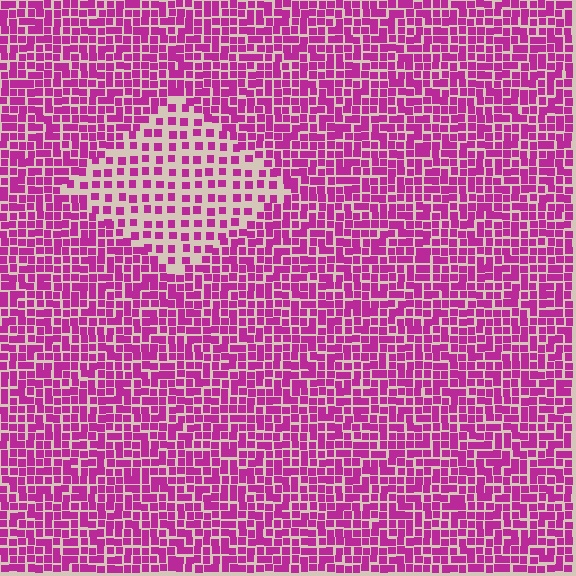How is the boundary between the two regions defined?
The boundary is defined by a change in element density (approximately 2.1x ratio). All elements are the same color, size, and shape.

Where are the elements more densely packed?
The elements are more densely packed outside the diamond boundary.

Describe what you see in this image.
The image contains small magenta elements arranged at two different densities. A diamond-shaped region is visible where the elements are less densely packed than the surrounding area.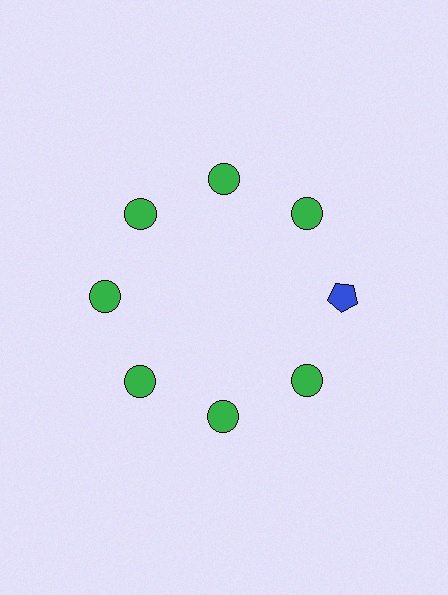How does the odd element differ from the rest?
It differs in both color (blue instead of green) and shape (pentagon instead of circle).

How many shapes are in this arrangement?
There are 8 shapes arranged in a ring pattern.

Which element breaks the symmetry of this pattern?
The blue pentagon at roughly the 3 o'clock position breaks the symmetry. All other shapes are green circles.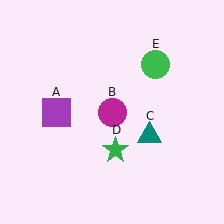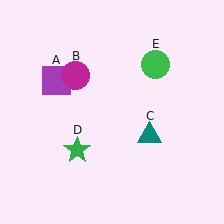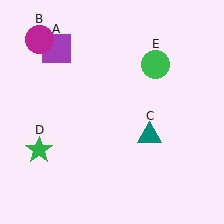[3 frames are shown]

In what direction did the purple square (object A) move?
The purple square (object A) moved up.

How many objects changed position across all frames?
3 objects changed position: purple square (object A), magenta circle (object B), green star (object D).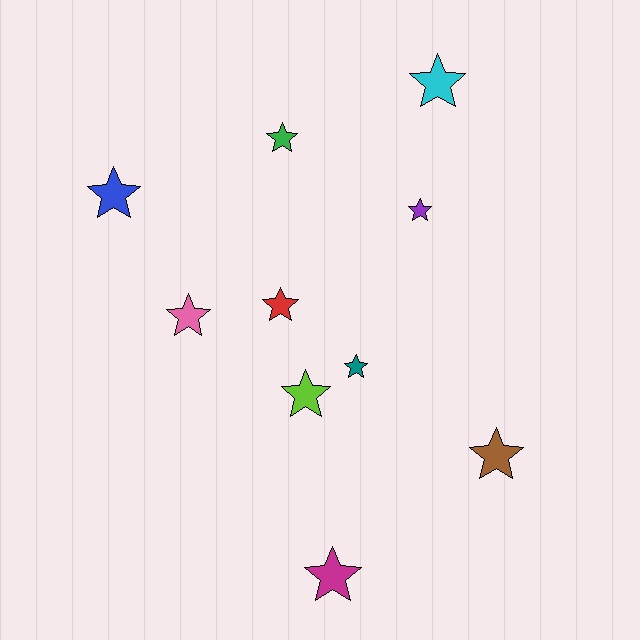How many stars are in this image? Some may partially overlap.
There are 10 stars.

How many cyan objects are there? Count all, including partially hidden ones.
There is 1 cyan object.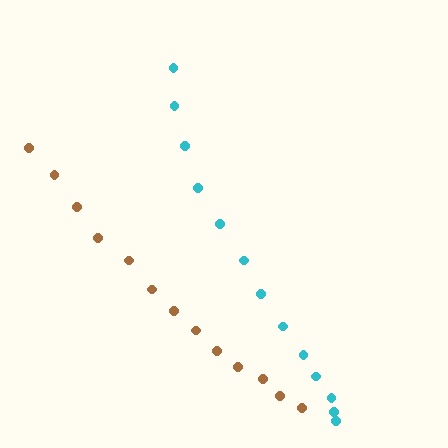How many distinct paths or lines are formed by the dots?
There are 2 distinct paths.